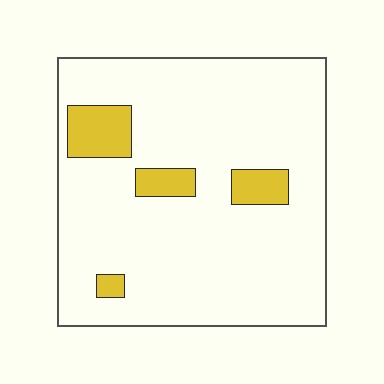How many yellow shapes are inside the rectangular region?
4.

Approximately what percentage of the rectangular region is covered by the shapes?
Approximately 10%.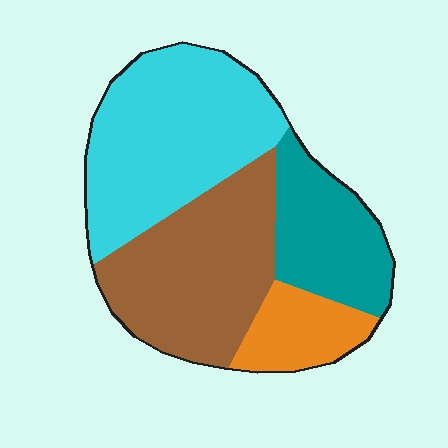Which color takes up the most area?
Cyan, at roughly 35%.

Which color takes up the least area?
Orange, at roughly 10%.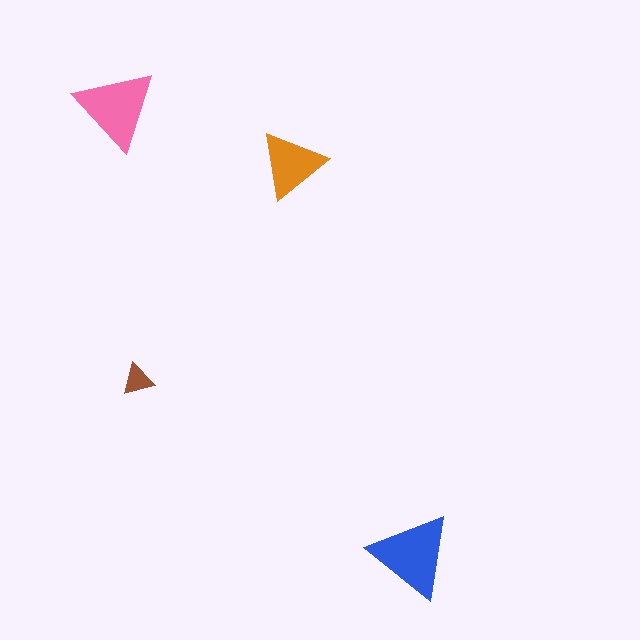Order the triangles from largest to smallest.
the blue one, the pink one, the orange one, the brown one.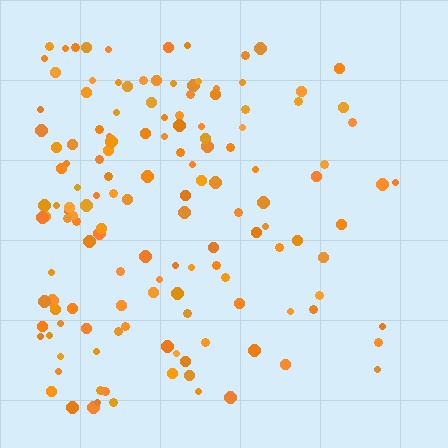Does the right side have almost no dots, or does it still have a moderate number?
Still a moderate number, just noticeably fewer than the left.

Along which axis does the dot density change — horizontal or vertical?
Horizontal.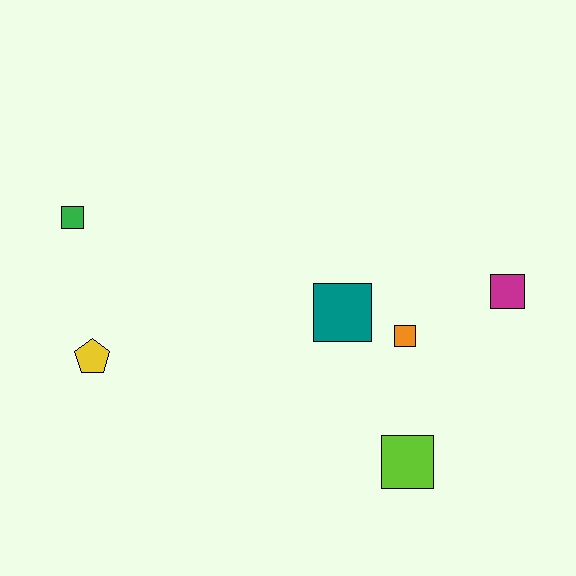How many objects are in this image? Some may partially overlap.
There are 6 objects.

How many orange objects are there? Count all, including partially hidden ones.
There is 1 orange object.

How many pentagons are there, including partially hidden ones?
There is 1 pentagon.